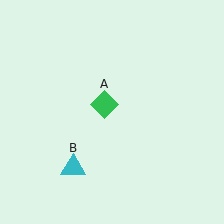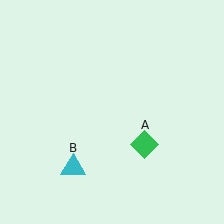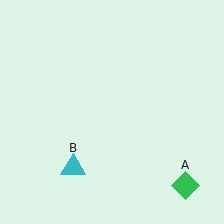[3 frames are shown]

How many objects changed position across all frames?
1 object changed position: green diamond (object A).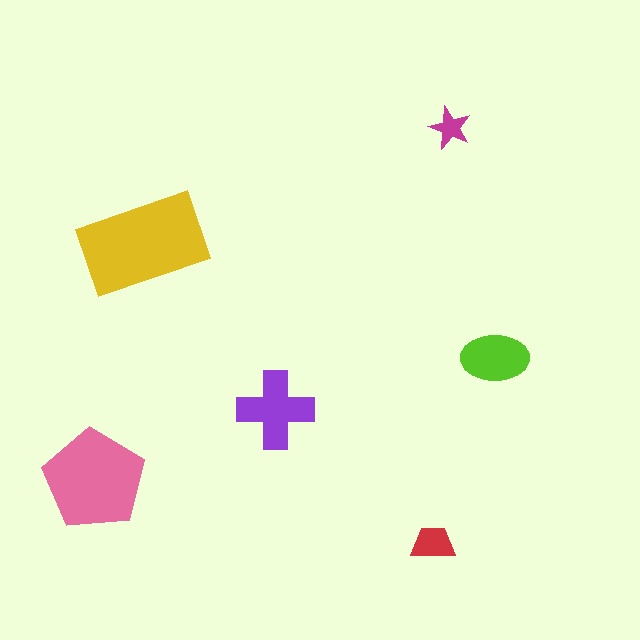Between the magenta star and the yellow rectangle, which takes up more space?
The yellow rectangle.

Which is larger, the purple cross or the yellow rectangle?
The yellow rectangle.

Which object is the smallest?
The magenta star.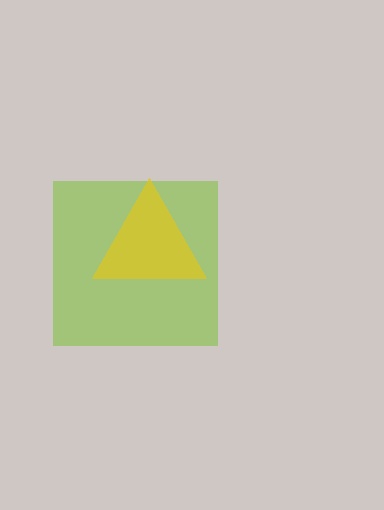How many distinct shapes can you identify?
There are 2 distinct shapes: a lime square, a yellow triangle.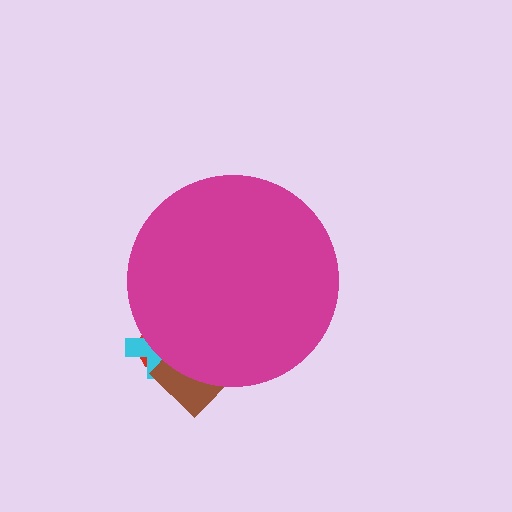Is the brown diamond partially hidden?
Yes, the brown diamond is partially hidden behind the magenta circle.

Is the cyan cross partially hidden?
Yes, the cyan cross is partially hidden behind the magenta circle.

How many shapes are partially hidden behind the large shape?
3 shapes are partially hidden.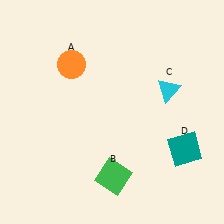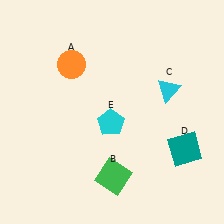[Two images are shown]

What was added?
A cyan pentagon (E) was added in Image 2.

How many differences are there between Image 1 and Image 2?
There is 1 difference between the two images.